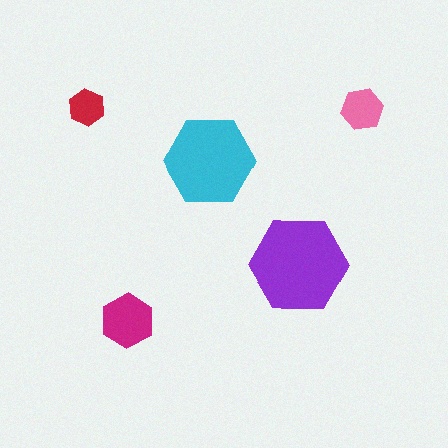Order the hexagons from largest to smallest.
the purple one, the cyan one, the magenta one, the pink one, the red one.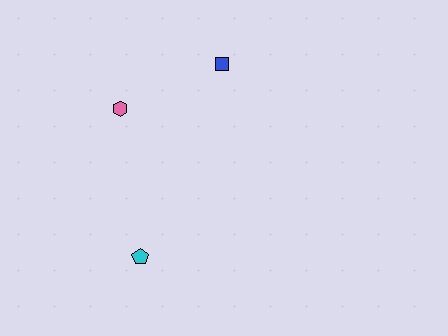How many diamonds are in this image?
There are no diamonds.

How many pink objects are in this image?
There is 1 pink object.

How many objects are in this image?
There are 3 objects.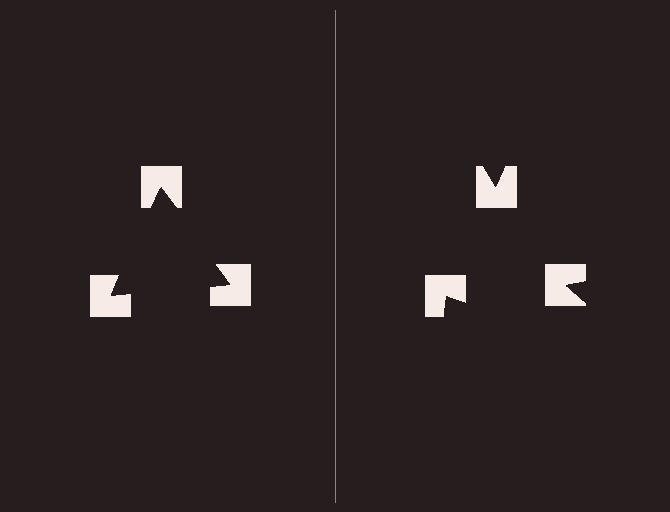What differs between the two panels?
The notched squares are positioned identically on both sides; only the wedge orientations differ. On the left they align to a triangle; on the right they are misaligned.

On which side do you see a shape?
An illusory triangle appears on the left side. On the right side the wedge cuts are rotated, so no coherent shape forms.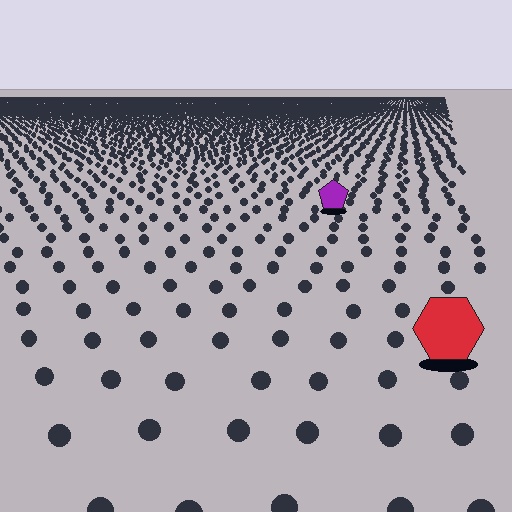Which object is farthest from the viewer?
The purple pentagon is farthest from the viewer. It appears smaller and the ground texture around it is denser.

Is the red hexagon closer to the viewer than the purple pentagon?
Yes. The red hexagon is closer — you can tell from the texture gradient: the ground texture is coarser near it.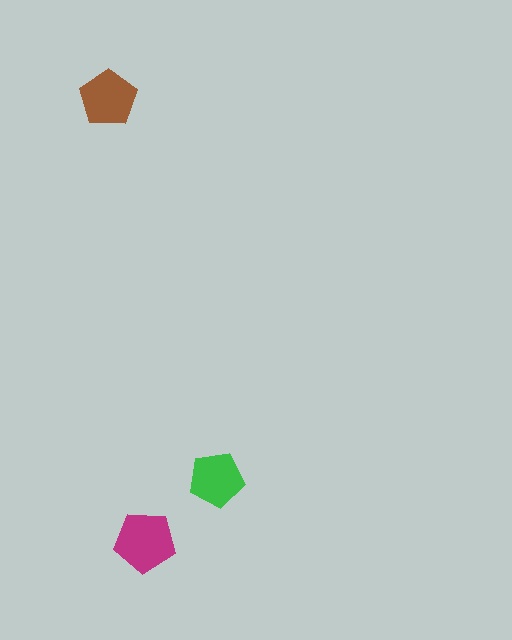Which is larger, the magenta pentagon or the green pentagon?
The magenta one.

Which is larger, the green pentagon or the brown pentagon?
The brown one.